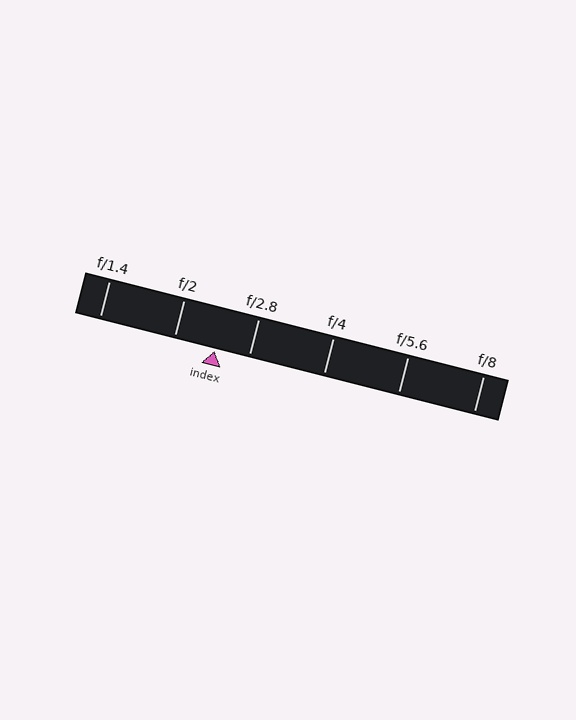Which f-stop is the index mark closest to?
The index mark is closest to f/2.8.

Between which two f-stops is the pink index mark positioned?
The index mark is between f/2 and f/2.8.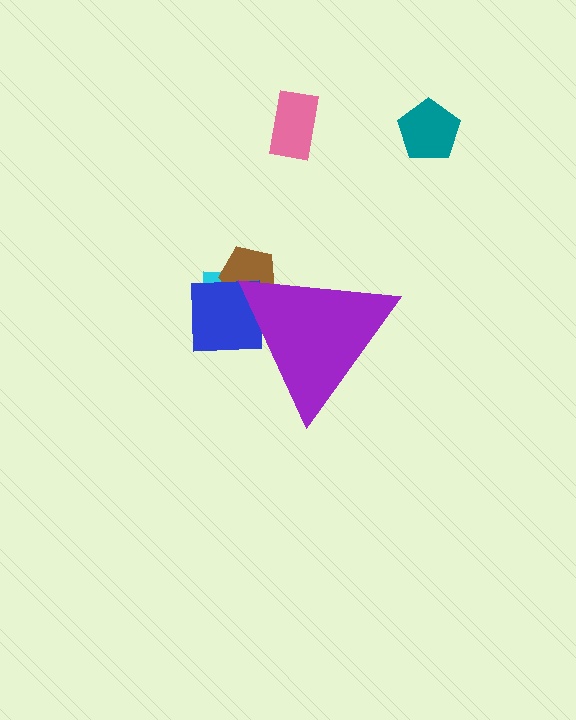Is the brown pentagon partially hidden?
Yes, the brown pentagon is partially hidden behind the purple triangle.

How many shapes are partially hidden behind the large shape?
3 shapes are partially hidden.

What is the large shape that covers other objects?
A purple triangle.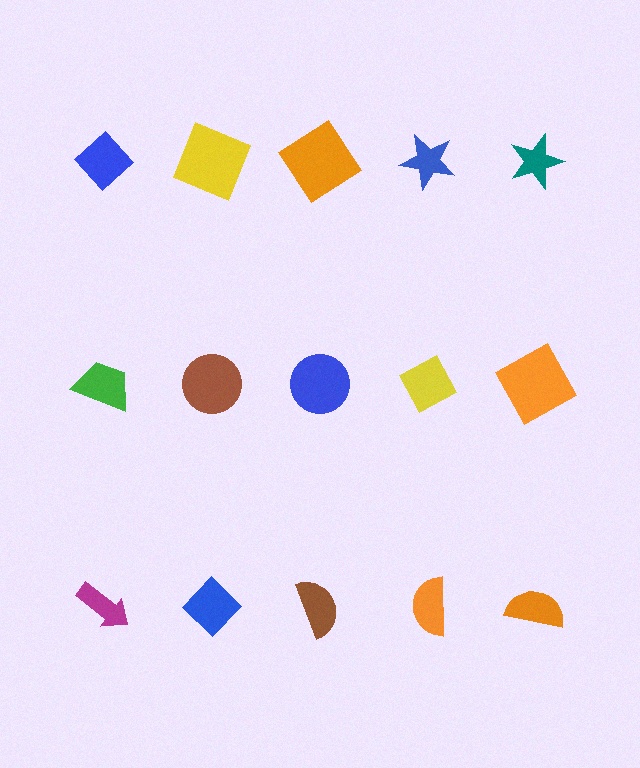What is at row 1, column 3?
An orange diamond.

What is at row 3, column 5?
An orange semicircle.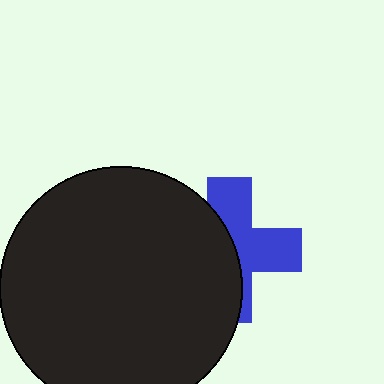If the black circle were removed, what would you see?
You would see the complete blue cross.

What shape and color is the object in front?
The object in front is a black circle.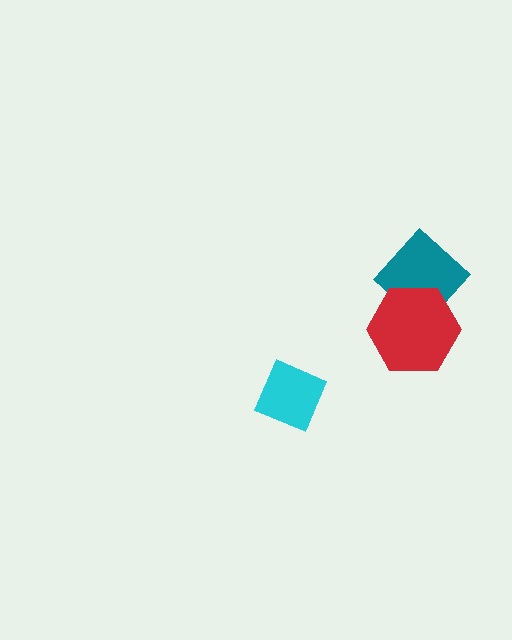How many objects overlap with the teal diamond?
1 object overlaps with the teal diamond.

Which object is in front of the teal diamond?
The red hexagon is in front of the teal diamond.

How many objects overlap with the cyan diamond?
0 objects overlap with the cyan diamond.